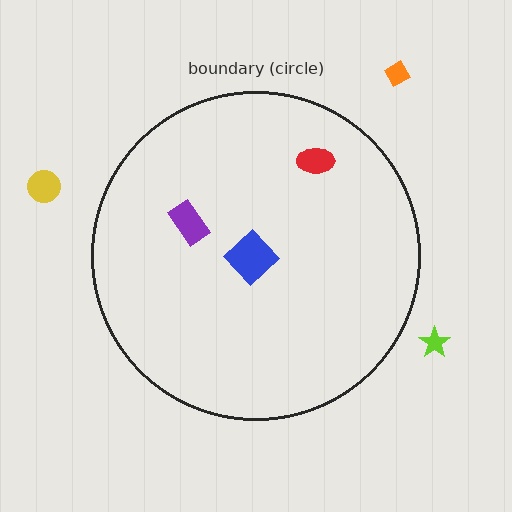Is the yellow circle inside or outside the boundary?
Outside.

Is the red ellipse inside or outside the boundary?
Inside.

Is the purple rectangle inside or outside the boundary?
Inside.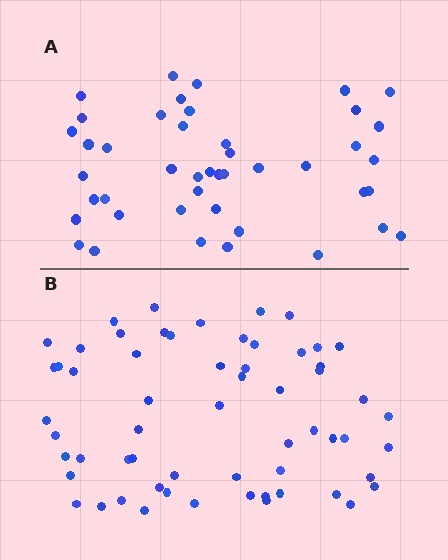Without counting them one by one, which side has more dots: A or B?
Region B (the bottom region) has more dots.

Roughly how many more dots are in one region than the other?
Region B has approximately 15 more dots than region A.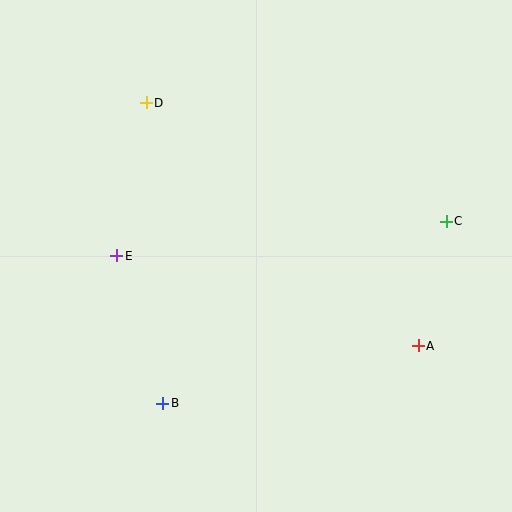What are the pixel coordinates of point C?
Point C is at (446, 221).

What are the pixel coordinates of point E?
Point E is at (117, 256).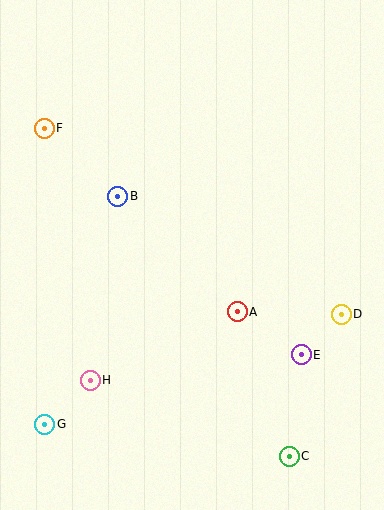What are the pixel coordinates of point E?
Point E is at (301, 355).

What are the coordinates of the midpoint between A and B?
The midpoint between A and B is at (178, 254).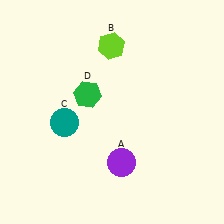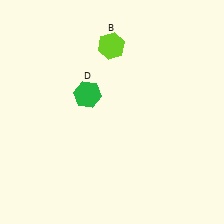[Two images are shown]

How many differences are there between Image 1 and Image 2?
There are 2 differences between the two images.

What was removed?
The teal circle (C), the purple circle (A) were removed in Image 2.